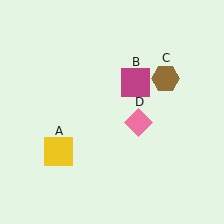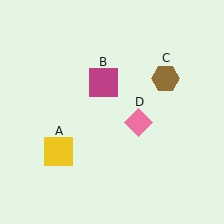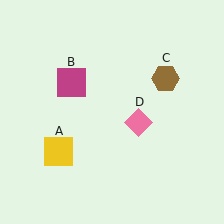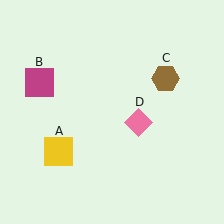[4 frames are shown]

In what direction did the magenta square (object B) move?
The magenta square (object B) moved left.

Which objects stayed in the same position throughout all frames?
Yellow square (object A) and brown hexagon (object C) and pink diamond (object D) remained stationary.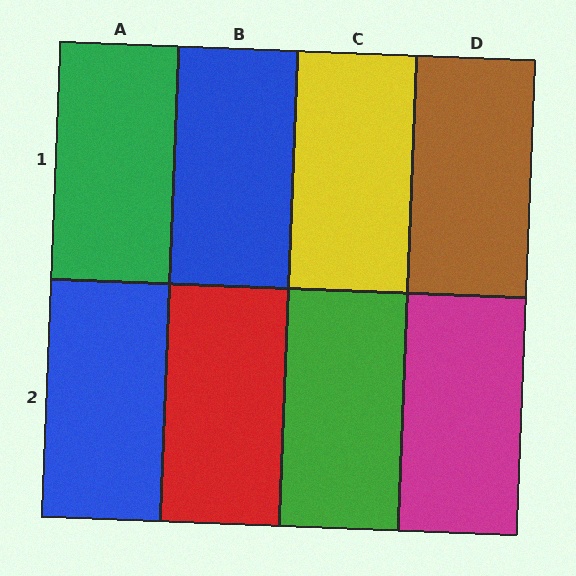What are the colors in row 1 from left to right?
Green, blue, yellow, brown.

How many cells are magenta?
1 cell is magenta.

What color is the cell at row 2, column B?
Red.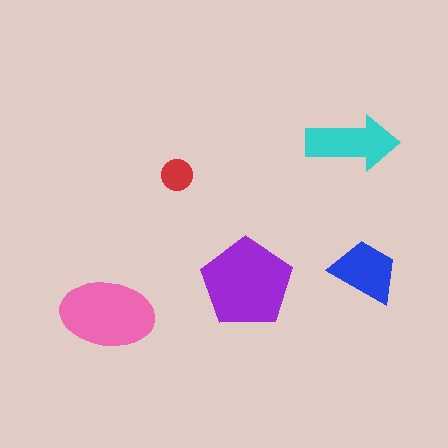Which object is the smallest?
The red circle.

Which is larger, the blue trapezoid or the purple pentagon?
The purple pentagon.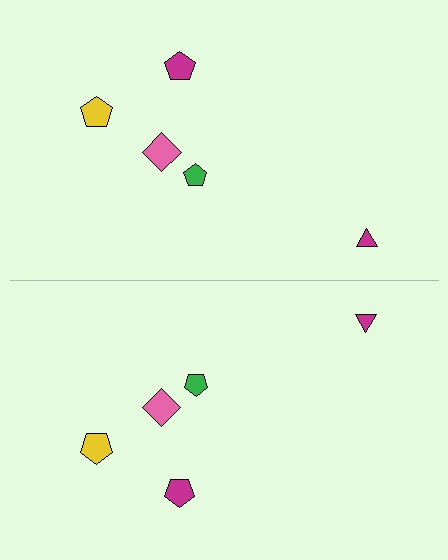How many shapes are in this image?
There are 10 shapes in this image.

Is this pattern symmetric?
Yes, this pattern has bilateral (reflection) symmetry.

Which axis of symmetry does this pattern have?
The pattern has a horizontal axis of symmetry running through the center of the image.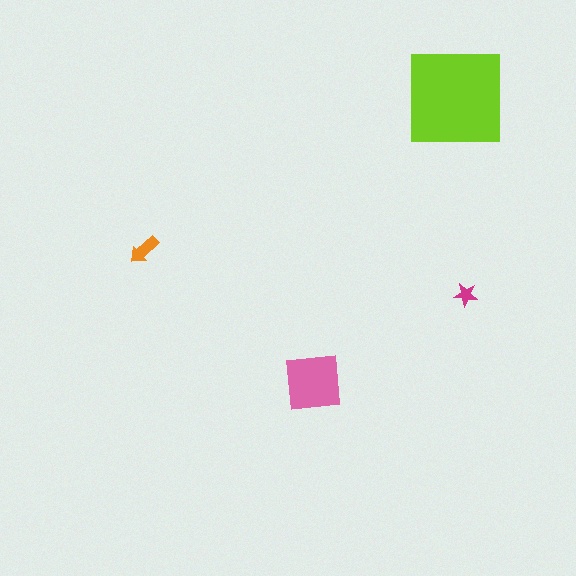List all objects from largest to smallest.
The lime square, the pink square, the orange arrow, the magenta star.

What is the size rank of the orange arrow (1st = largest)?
3rd.